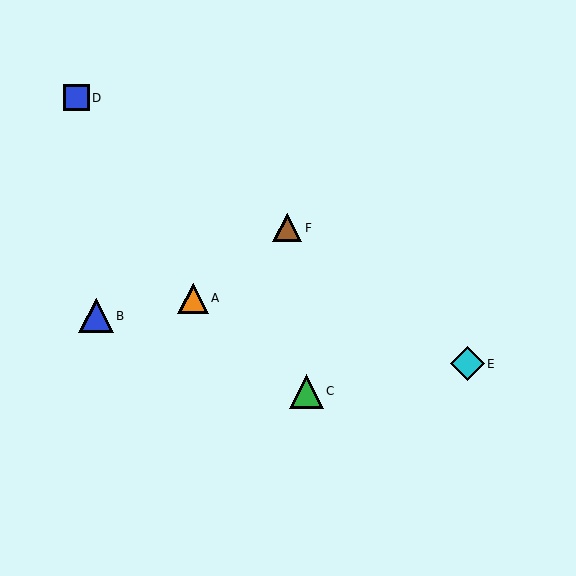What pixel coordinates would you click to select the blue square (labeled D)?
Click at (76, 98) to select the blue square D.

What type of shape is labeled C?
Shape C is a green triangle.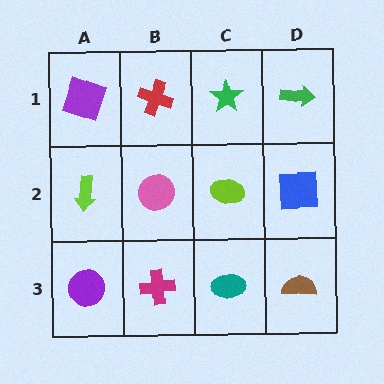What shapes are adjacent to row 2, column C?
A green star (row 1, column C), a teal ellipse (row 3, column C), a pink circle (row 2, column B), a blue square (row 2, column D).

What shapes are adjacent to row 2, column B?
A red cross (row 1, column B), a magenta cross (row 3, column B), a lime arrow (row 2, column A), a lime ellipse (row 2, column C).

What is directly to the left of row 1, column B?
A purple square.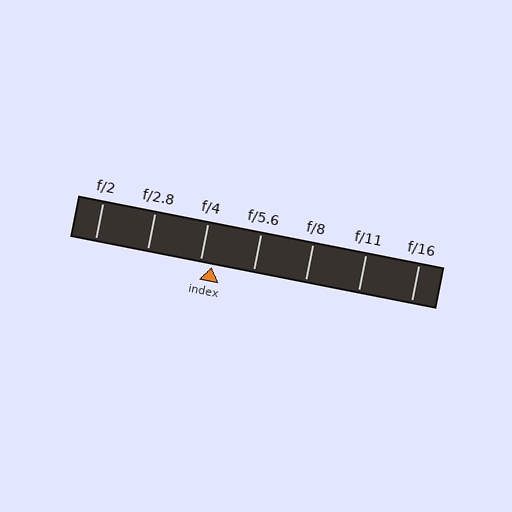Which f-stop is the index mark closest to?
The index mark is closest to f/4.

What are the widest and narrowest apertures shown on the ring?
The widest aperture shown is f/2 and the narrowest is f/16.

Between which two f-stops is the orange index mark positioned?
The index mark is between f/4 and f/5.6.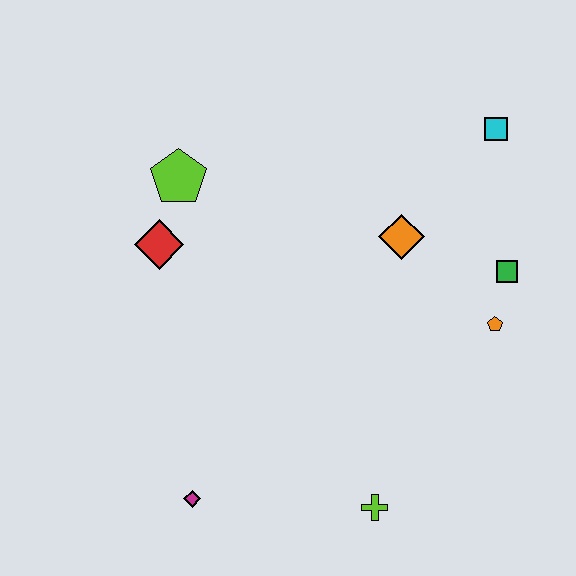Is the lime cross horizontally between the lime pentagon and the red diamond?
No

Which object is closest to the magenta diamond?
The lime cross is closest to the magenta diamond.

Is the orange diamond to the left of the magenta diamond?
No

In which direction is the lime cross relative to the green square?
The lime cross is below the green square.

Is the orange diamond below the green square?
No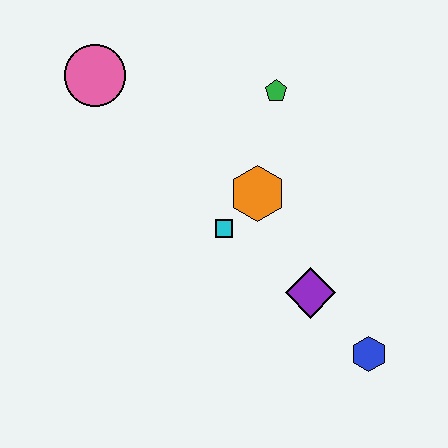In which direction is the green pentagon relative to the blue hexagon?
The green pentagon is above the blue hexagon.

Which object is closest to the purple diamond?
The blue hexagon is closest to the purple diamond.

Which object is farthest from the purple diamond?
The pink circle is farthest from the purple diamond.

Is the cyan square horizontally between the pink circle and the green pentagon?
Yes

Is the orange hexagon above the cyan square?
Yes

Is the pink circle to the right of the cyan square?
No